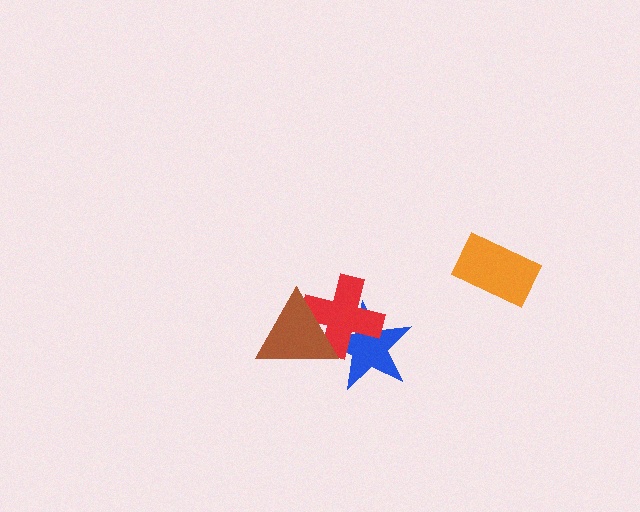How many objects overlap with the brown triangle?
2 objects overlap with the brown triangle.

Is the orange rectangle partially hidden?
No, no other shape covers it.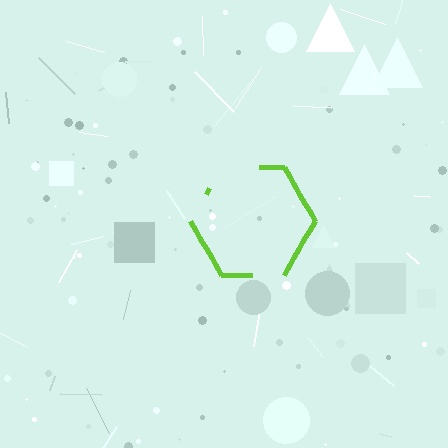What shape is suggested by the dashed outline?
The dashed outline suggests a hexagon.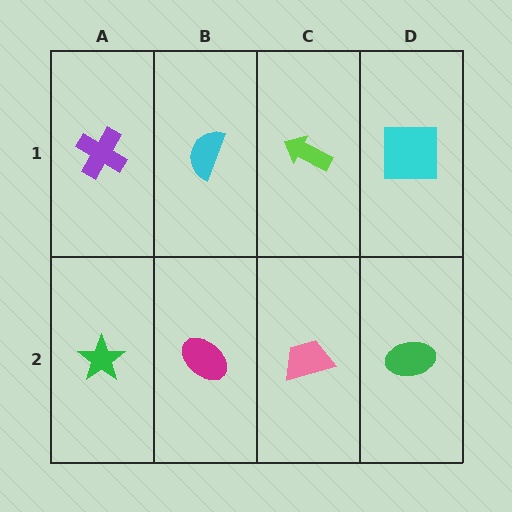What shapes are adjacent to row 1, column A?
A green star (row 2, column A), a cyan semicircle (row 1, column B).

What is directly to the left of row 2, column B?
A green star.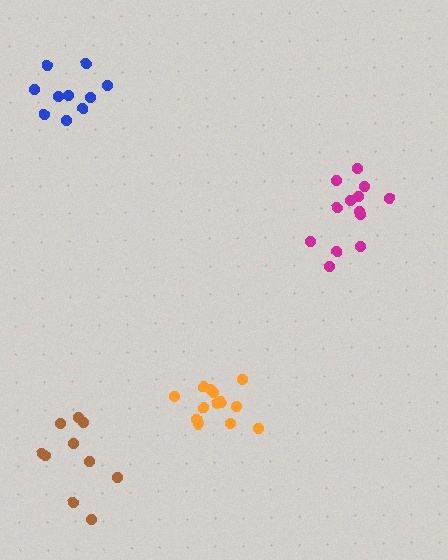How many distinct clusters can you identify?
There are 4 distinct clusters.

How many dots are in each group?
Group 1: 13 dots, Group 2: 10 dots, Group 3: 13 dots, Group 4: 10 dots (46 total).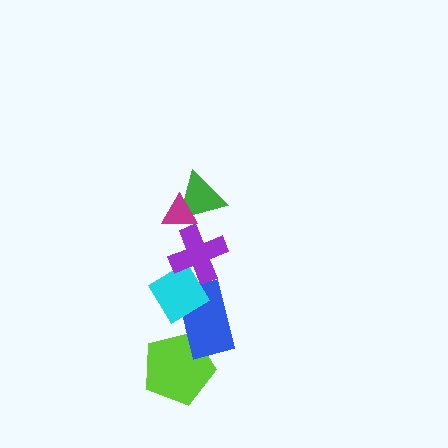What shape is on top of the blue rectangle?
The cyan diamond is on top of the blue rectangle.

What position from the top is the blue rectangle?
The blue rectangle is 5th from the top.